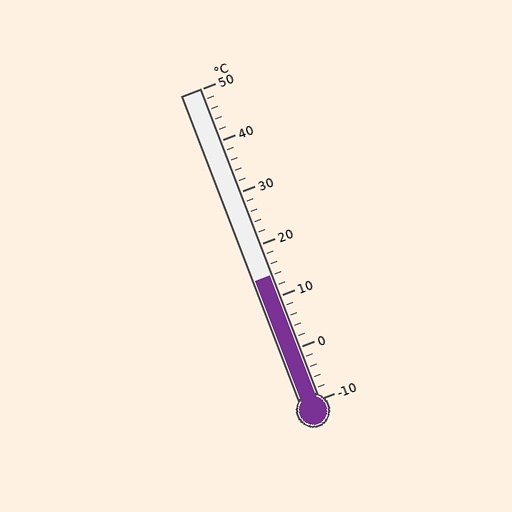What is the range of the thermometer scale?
The thermometer scale ranges from -10°C to 50°C.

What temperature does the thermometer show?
The thermometer shows approximately 14°C.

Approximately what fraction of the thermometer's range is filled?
The thermometer is filled to approximately 40% of its range.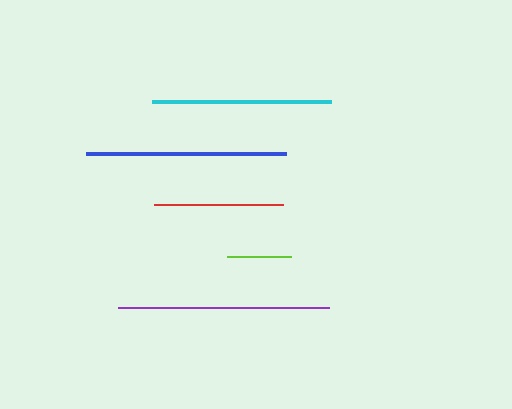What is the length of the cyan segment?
The cyan segment is approximately 179 pixels long.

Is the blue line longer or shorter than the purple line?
The purple line is longer than the blue line.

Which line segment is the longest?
The purple line is the longest at approximately 212 pixels.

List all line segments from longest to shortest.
From longest to shortest: purple, blue, cyan, red, lime.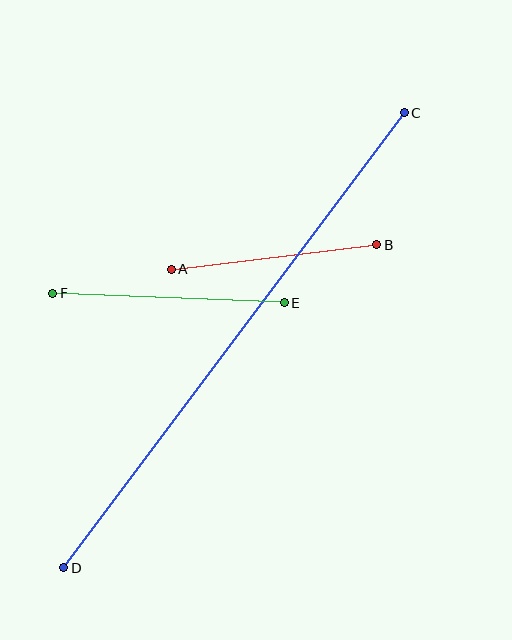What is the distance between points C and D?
The distance is approximately 569 pixels.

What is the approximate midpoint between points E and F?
The midpoint is at approximately (169, 298) pixels.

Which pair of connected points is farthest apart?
Points C and D are farthest apart.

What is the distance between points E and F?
The distance is approximately 232 pixels.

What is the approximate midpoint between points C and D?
The midpoint is at approximately (234, 340) pixels.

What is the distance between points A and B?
The distance is approximately 207 pixels.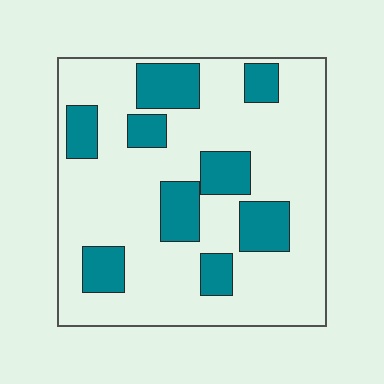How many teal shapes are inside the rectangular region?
9.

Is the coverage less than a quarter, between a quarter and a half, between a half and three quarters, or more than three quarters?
Less than a quarter.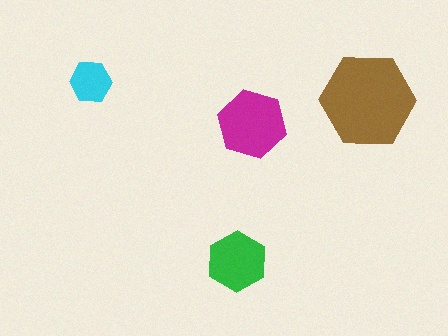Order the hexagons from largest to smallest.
the brown one, the magenta one, the green one, the cyan one.